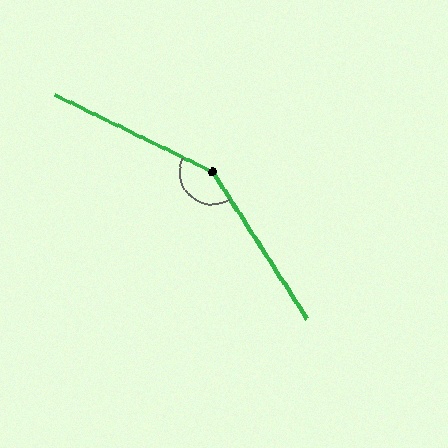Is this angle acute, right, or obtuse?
It is obtuse.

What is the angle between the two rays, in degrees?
Approximately 149 degrees.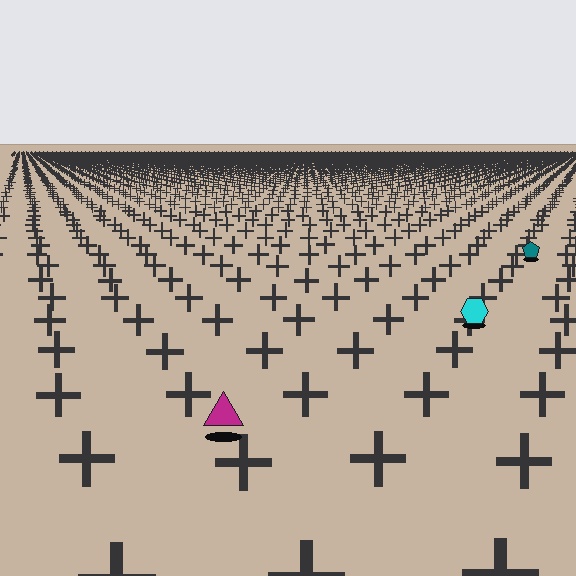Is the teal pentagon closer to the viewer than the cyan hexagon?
No. The cyan hexagon is closer — you can tell from the texture gradient: the ground texture is coarser near it.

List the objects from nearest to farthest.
From nearest to farthest: the magenta triangle, the cyan hexagon, the teal pentagon.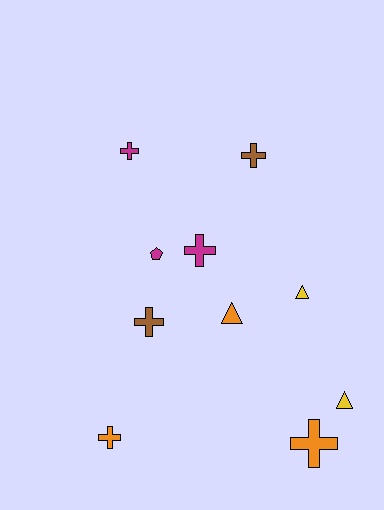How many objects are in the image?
There are 10 objects.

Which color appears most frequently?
Magenta, with 3 objects.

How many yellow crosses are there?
There are no yellow crosses.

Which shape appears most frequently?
Cross, with 6 objects.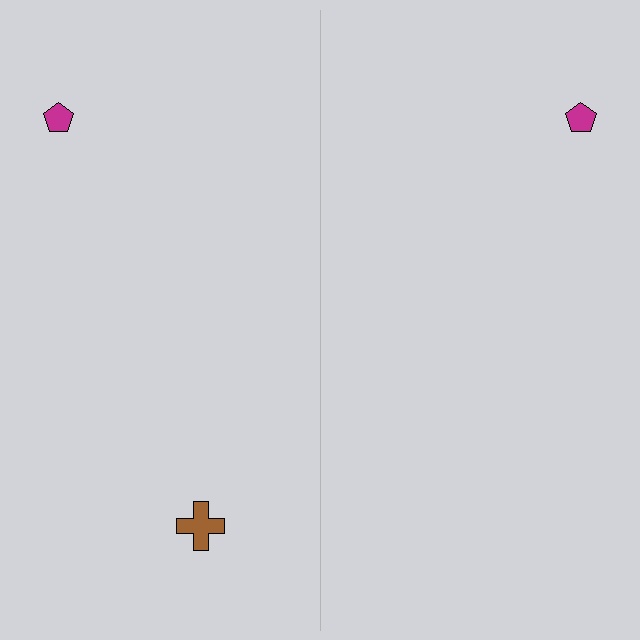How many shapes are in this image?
There are 3 shapes in this image.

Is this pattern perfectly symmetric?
No, the pattern is not perfectly symmetric. A brown cross is missing from the right side.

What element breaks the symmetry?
A brown cross is missing from the right side.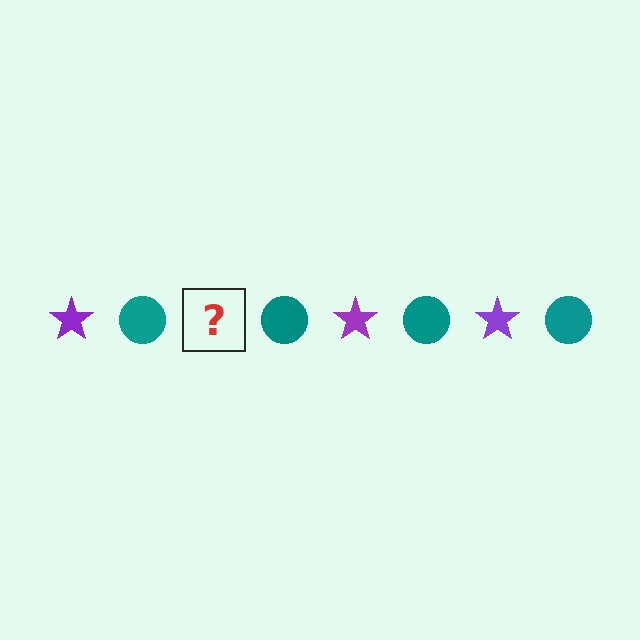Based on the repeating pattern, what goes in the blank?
The blank should be a purple star.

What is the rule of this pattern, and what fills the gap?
The rule is that the pattern alternates between purple star and teal circle. The gap should be filled with a purple star.